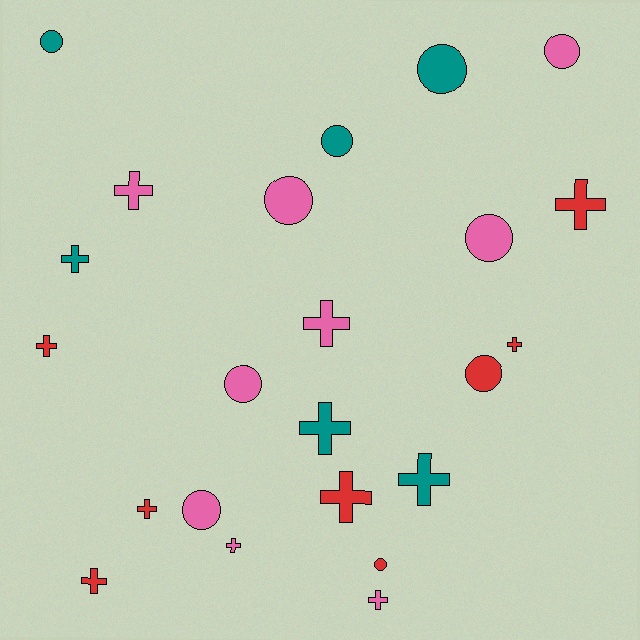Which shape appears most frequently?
Cross, with 13 objects.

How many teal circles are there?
There are 3 teal circles.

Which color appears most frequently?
Pink, with 9 objects.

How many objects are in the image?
There are 23 objects.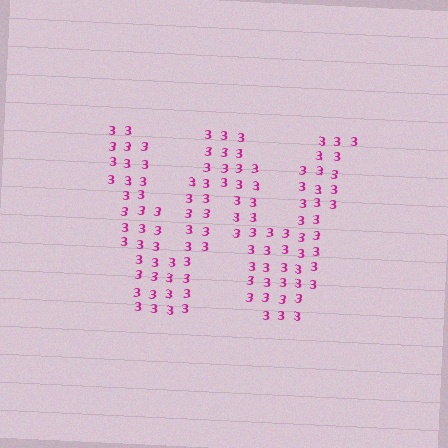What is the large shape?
The large shape is the letter W.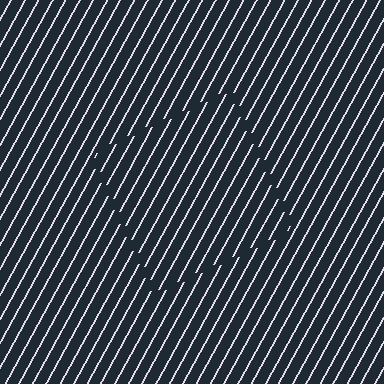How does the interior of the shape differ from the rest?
The interior of the shape contains the same grating, shifted by half a period — the contour is defined by the phase discontinuity where line-ends from the inner and outer gratings abut.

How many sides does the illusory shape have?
4 sides — the line-ends trace a square.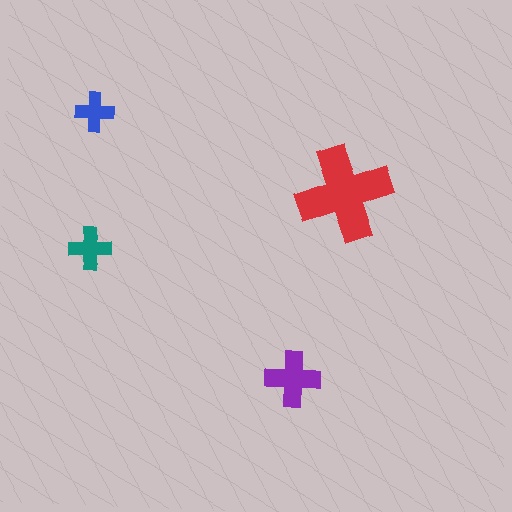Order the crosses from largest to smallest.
the red one, the purple one, the teal one, the blue one.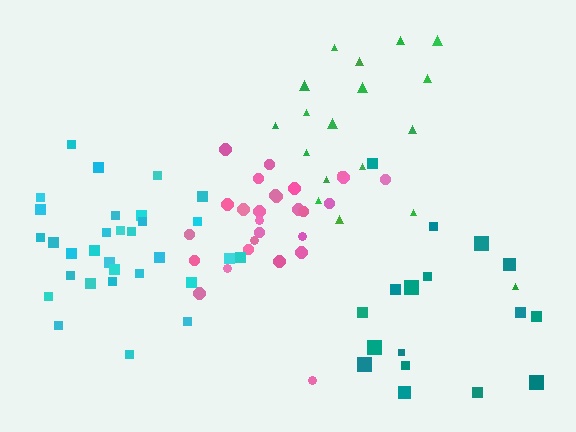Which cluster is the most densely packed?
Pink.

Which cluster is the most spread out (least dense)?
Teal.